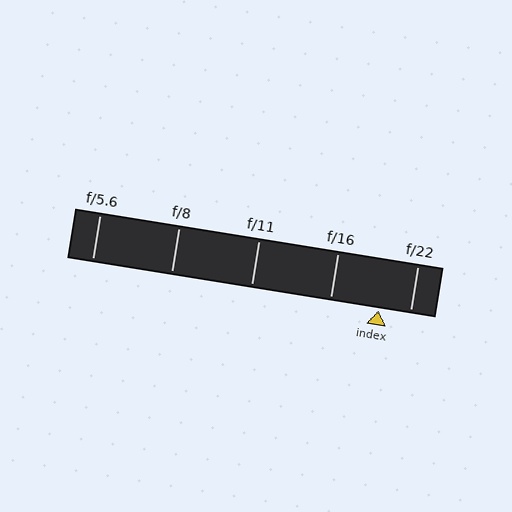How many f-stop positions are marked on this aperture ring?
There are 5 f-stop positions marked.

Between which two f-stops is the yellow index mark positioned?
The index mark is between f/16 and f/22.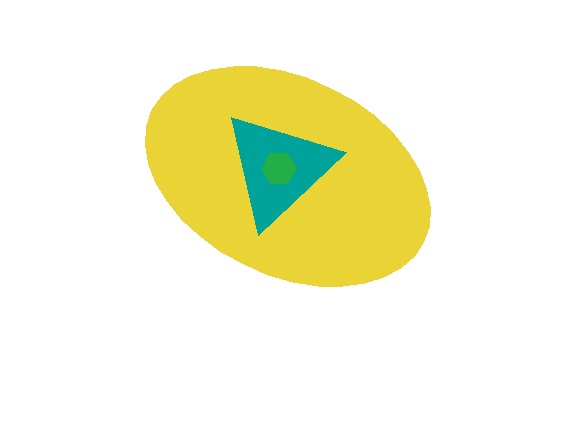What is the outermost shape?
The yellow ellipse.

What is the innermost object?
The green hexagon.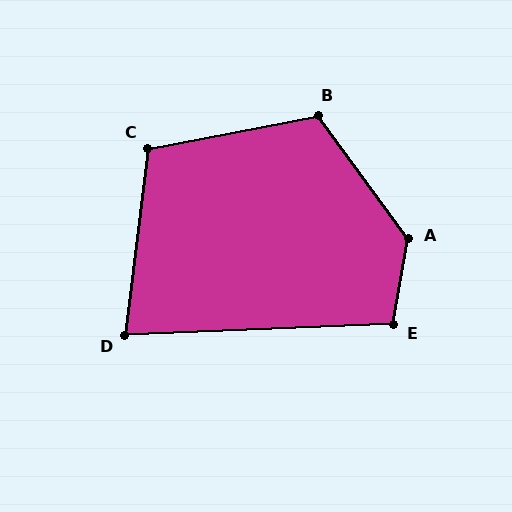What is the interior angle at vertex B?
Approximately 116 degrees (obtuse).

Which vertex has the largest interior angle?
A, at approximately 134 degrees.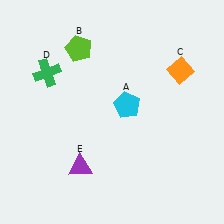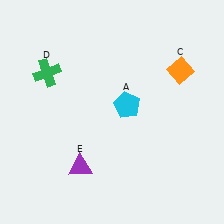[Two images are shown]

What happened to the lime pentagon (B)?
The lime pentagon (B) was removed in Image 2. It was in the top-left area of Image 1.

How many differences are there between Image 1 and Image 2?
There is 1 difference between the two images.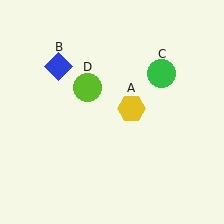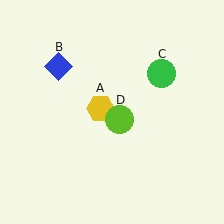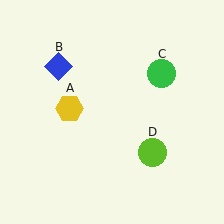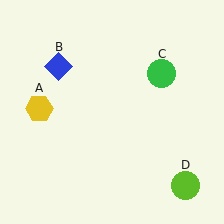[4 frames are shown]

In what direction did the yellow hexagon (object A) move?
The yellow hexagon (object A) moved left.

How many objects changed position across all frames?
2 objects changed position: yellow hexagon (object A), lime circle (object D).